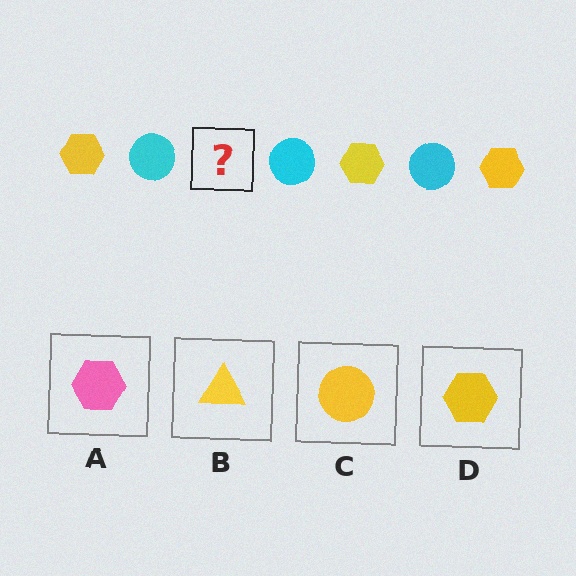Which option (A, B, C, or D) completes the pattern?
D.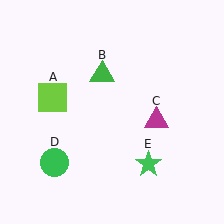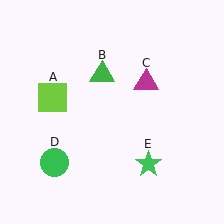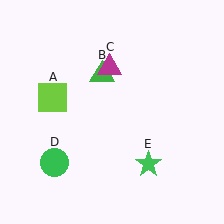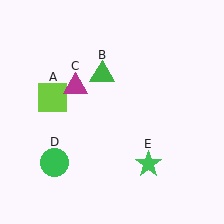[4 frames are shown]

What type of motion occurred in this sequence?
The magenta triangle (object C) rotated counterclockwise around the center of the scene.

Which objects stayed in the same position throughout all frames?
Lime square (object A) and green triangle (object B) and green circle (object D) and green star (object E) remained stationary.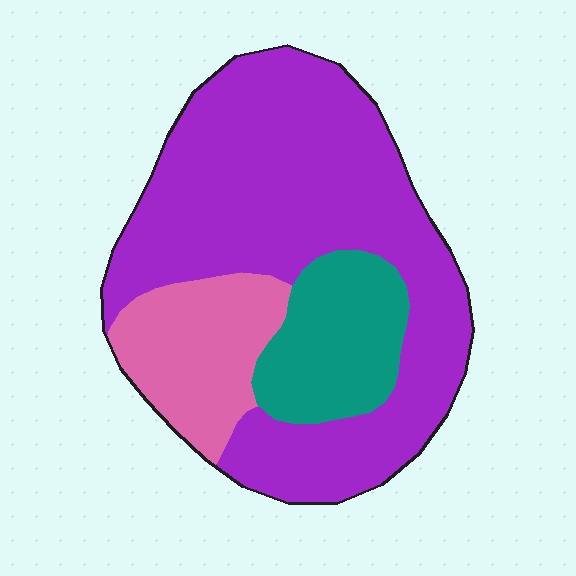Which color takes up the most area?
Purple, at roughly 65%.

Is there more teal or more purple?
Purple.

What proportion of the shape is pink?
Pink takes up about one sixth (1/6) of the shape.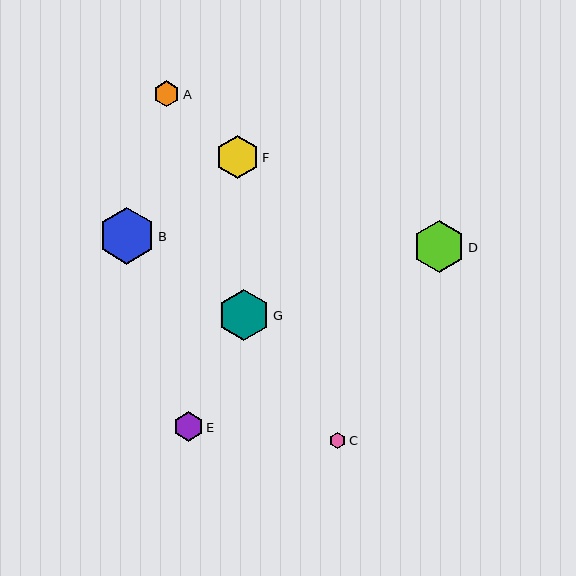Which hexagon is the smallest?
Hexagon C is the smallest with a size of approximately 16 pixels.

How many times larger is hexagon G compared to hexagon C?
Hexagon G is approximately 3.3 times the size of hexagon C.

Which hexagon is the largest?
Hexagon B is the largest with a size of approximately 56 pixels.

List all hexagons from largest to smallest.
From largest to smallest: B, D, G, F, E, A, C.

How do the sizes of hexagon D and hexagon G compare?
Hexagon D and hexagon G are approximately the same size.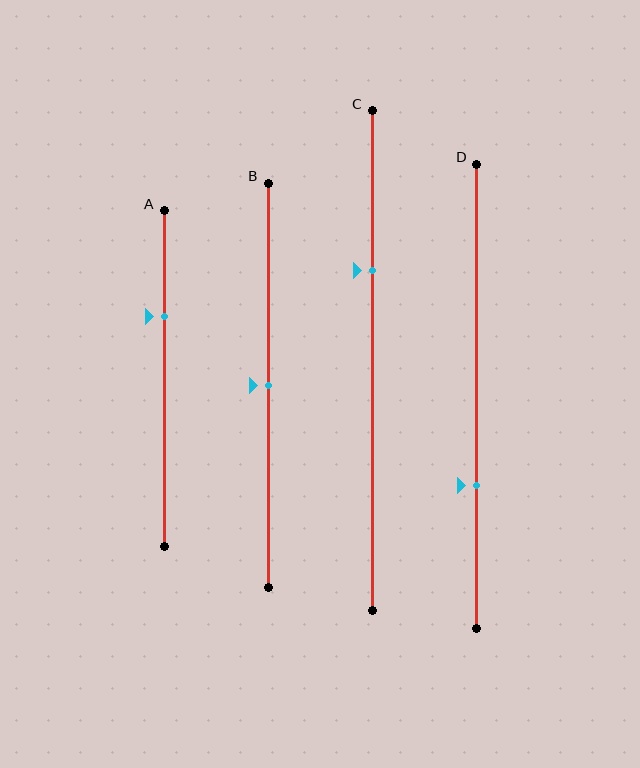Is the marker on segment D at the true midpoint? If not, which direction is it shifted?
No, the marker on segment D is shifted downward by about 19% of the segment length.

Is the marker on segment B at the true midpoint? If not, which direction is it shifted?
Yes, the marker on segment B is at the true midpoint.